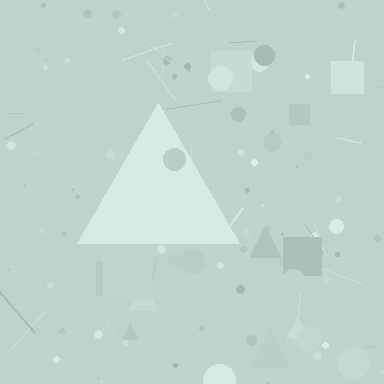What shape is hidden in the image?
A triangle is hidden in the image.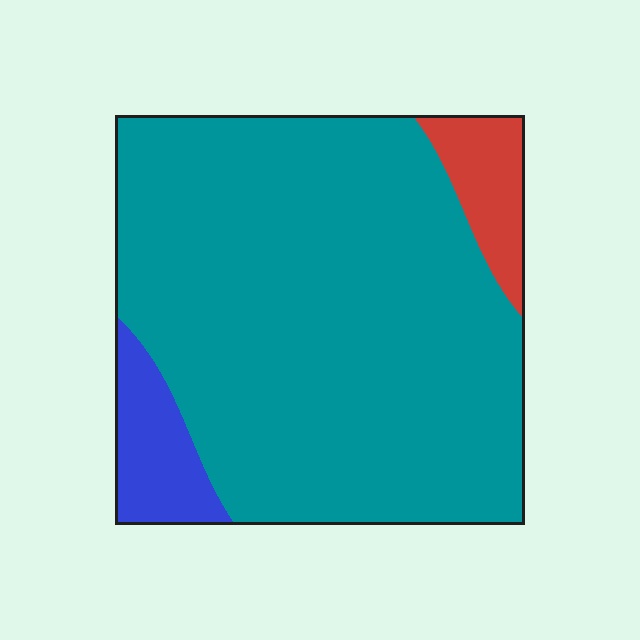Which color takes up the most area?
Teal, at roughly 85%.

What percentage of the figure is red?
Red covers around 5% of the figure.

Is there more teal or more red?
Teal.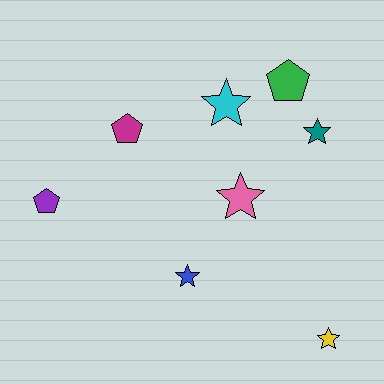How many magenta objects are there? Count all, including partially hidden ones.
There is 1 magenta object.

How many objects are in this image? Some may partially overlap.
There are 8 objects.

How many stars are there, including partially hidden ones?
There are 5 stars.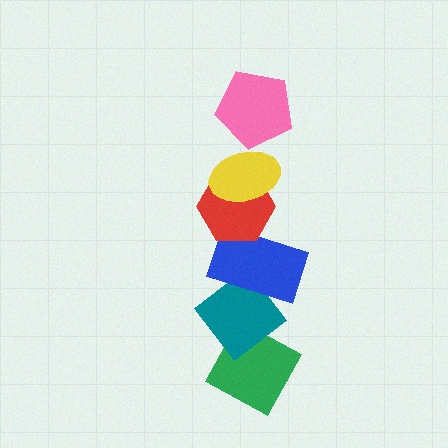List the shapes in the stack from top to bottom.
From top to bottom: the pink pentagon, the yellow ellipse, the red hexagon, the blue rectangle, the teal diamond, the green diamond.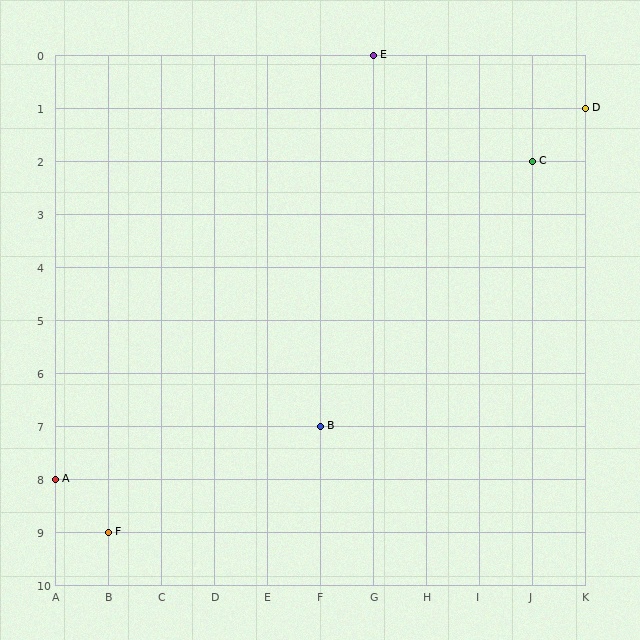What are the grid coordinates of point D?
Point D is at grid coordinates (K, 1).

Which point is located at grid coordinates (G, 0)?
Point E is at (G, 0).